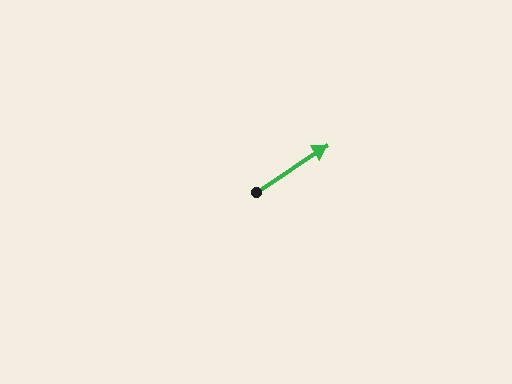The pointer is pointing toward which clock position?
Roughly 2 o'clock.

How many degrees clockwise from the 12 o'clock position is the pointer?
Approximately 57 degrees.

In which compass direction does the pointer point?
Northeast.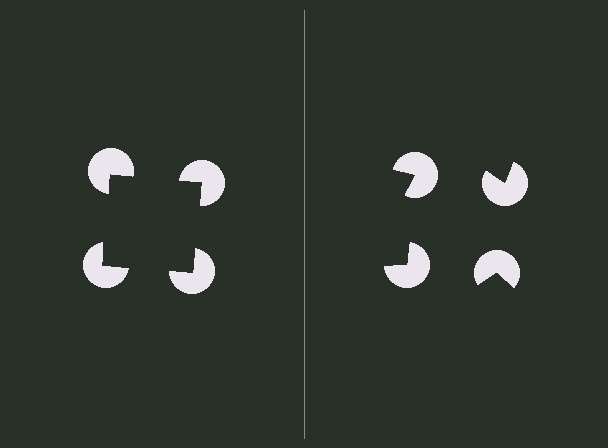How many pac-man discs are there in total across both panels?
8 — 4 on each side.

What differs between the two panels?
The pac-man discs are positioned identically on both sides; only the wedge orientations differ. On the left they align to a square; on the right they are misaligned.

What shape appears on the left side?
An illusory square.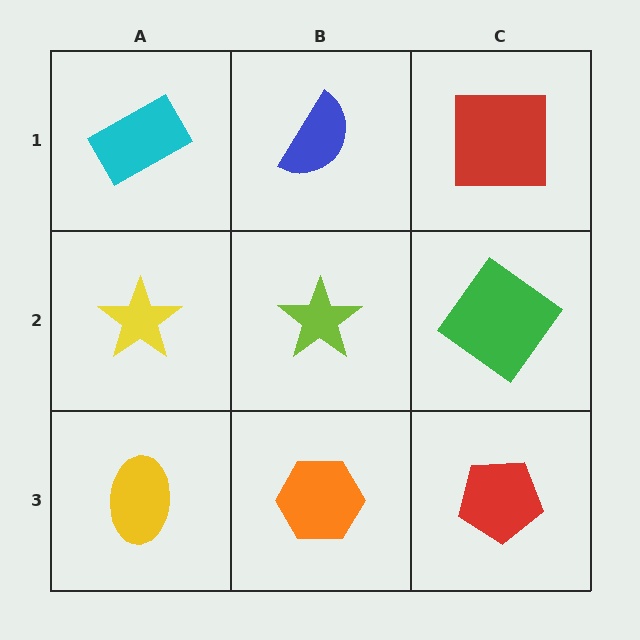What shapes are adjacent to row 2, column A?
A cyan rectangle (row 1, column A), a yellow ellipse (row 3, column A), a lime star (row 2, column B).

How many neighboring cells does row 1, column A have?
2.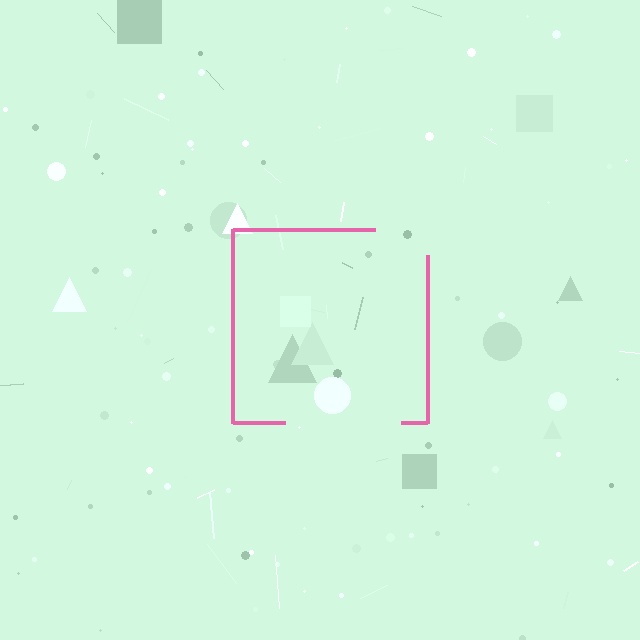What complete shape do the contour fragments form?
The contour fragments form a square.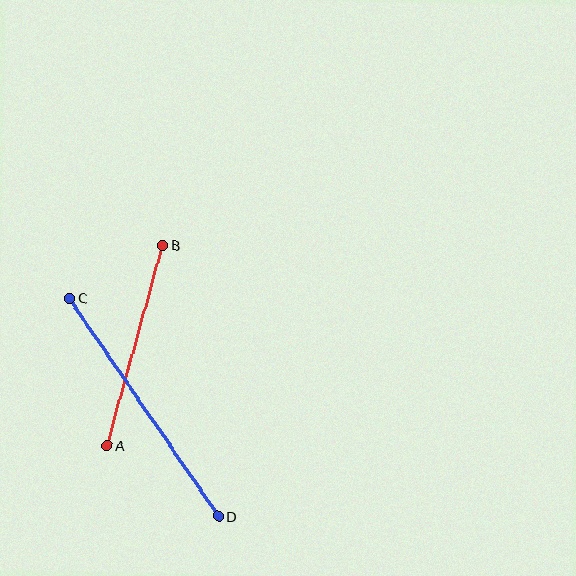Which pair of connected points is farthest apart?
Points C and D are farthest apart.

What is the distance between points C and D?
The distance is approximately 264 pixels.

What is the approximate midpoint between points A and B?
The midpoint is at approximately (135, 346) pixels.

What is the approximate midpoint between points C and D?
The midpoint is at approximately (144, 407) pixels.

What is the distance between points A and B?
The distance is approximately 208 pixels.